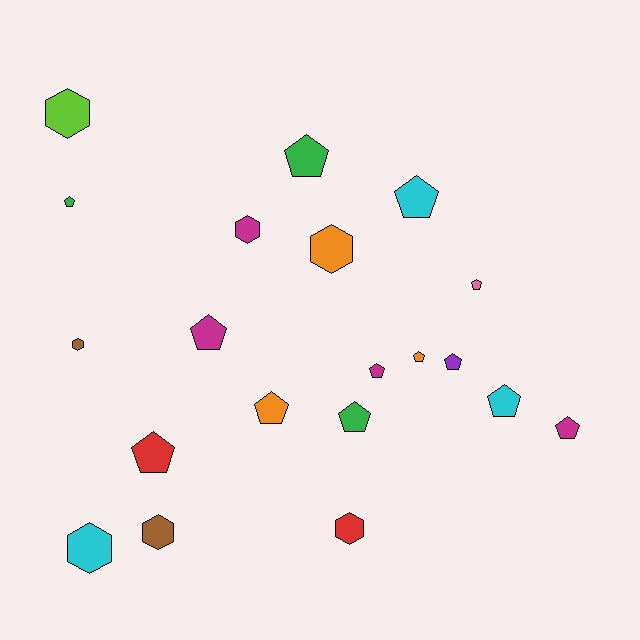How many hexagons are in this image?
There are 7 hexagons.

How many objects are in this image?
There are 20 objects.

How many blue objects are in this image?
There are no blue objects.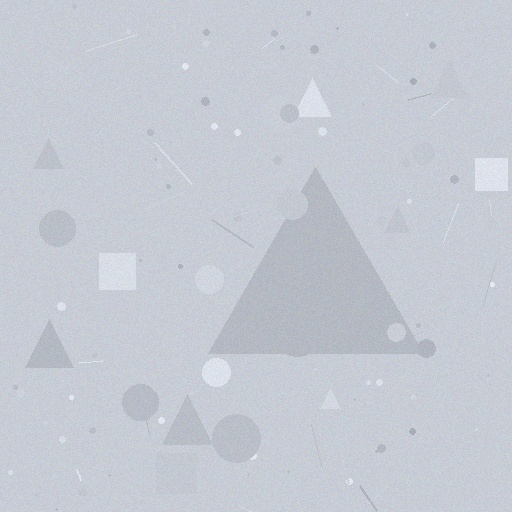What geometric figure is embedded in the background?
A triangle is embedded in the background.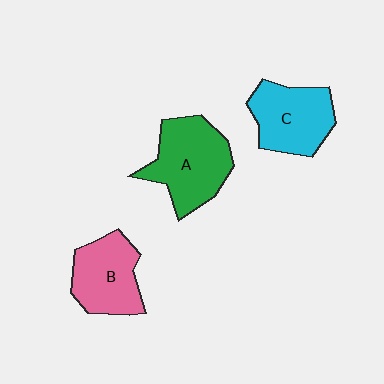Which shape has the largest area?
Shape A (green).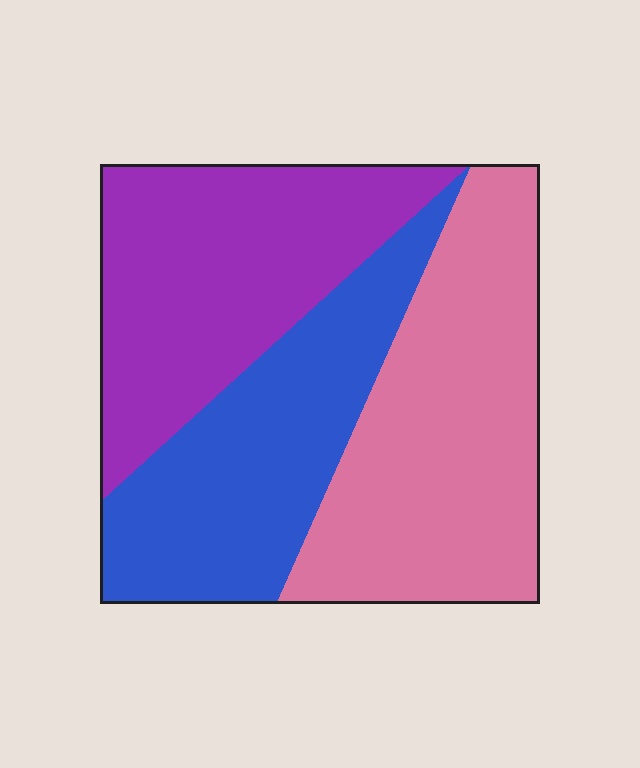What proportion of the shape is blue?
Blue takes up about one third (1/3) of the shape.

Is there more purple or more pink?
Pink.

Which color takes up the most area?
Pink, at roughly 40%.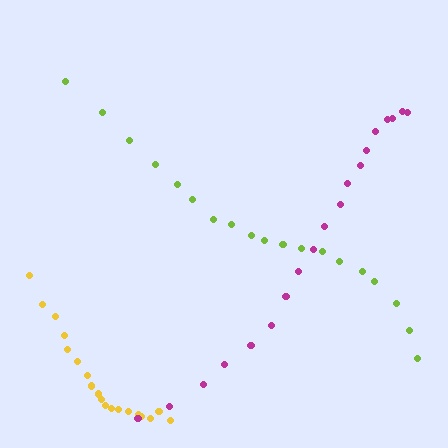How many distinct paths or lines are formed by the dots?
There are 3 distinct paths.